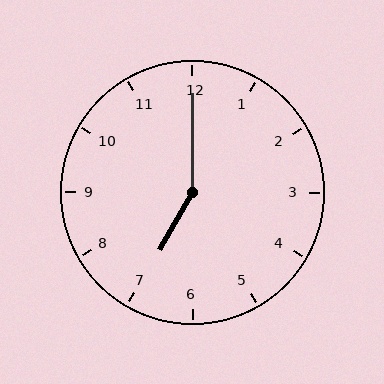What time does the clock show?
7:00.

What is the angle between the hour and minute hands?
Approximately 150 degrees.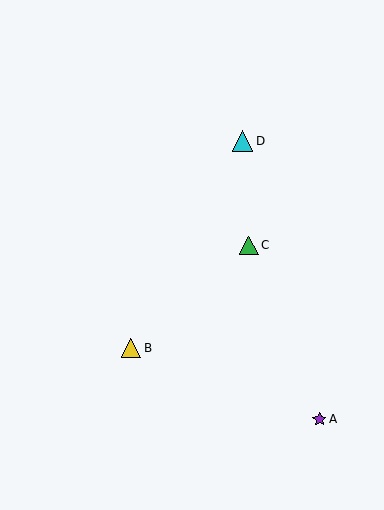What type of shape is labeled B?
Shape B is a yellow triangle.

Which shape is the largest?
The cyan triangle (labeled D) is the largest.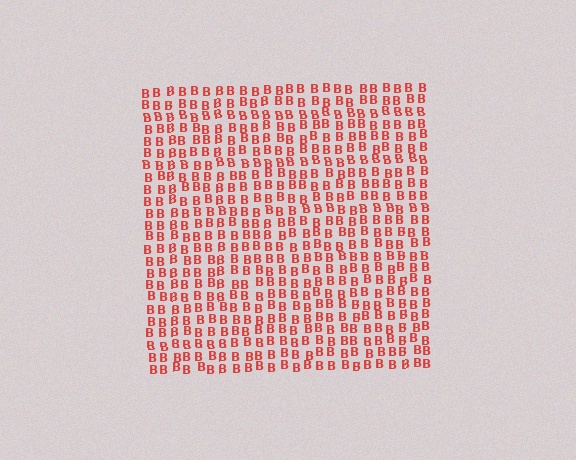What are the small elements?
The small elements are letter B's.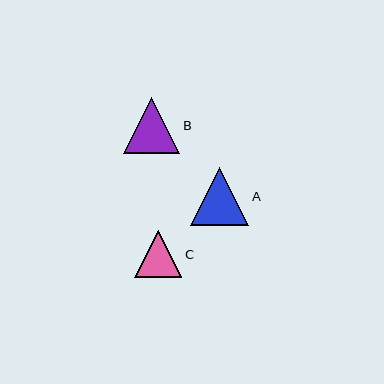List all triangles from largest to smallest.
From largest to smallest: A, B, C.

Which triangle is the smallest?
Triangle C is the smallest with a size of approximately 47 pixels.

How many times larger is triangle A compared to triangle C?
Triangle A is approximately 1.2 times the size of triangle C.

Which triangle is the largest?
Triangle A is the largest with a size of approximately 58 pixels.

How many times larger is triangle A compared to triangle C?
Triangle A is approximately 1.2 times the size of triangle C.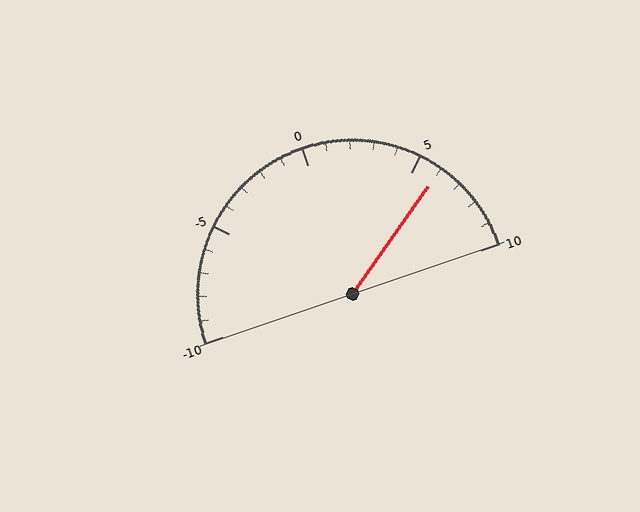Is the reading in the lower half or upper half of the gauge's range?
The reading is in the upper half of the range (-10 to 10).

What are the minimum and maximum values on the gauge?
The gauge ranges from -10 to 10.